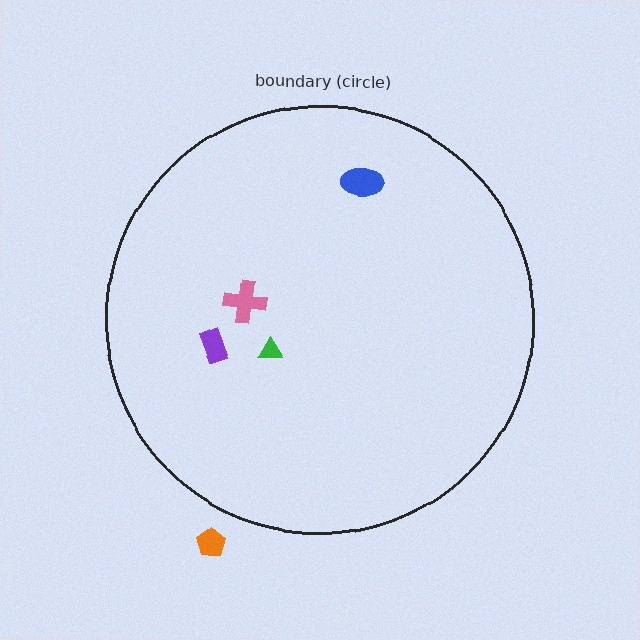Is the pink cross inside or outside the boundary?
Inside.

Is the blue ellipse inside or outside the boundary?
Inside.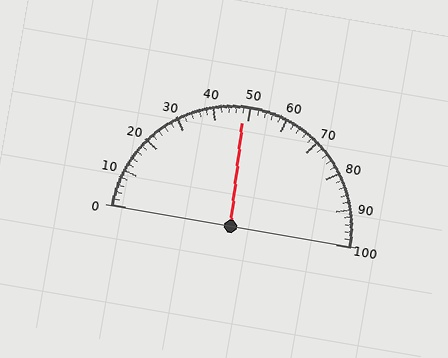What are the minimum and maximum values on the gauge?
The gauge ranges from 0 to 100.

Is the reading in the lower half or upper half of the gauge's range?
The reading is in the lower half of the range (0 to 100).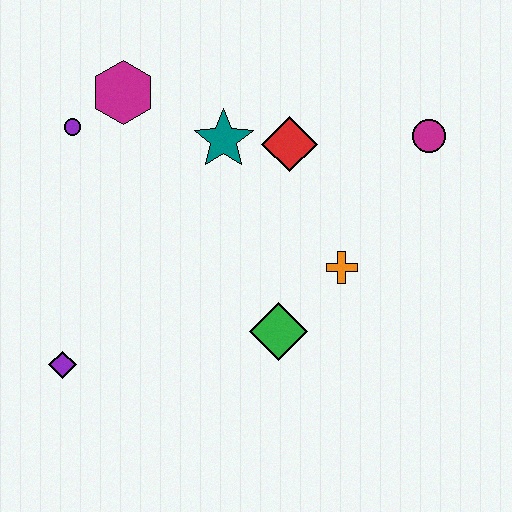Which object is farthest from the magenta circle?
The purple diamond is farthest from the magenta circle.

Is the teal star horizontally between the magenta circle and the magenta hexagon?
Yes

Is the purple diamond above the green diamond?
No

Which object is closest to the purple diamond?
The green diamond is closest to the purple diamond.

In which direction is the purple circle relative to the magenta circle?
The purple circle is to the left of the magenta circle.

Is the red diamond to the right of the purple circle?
Yes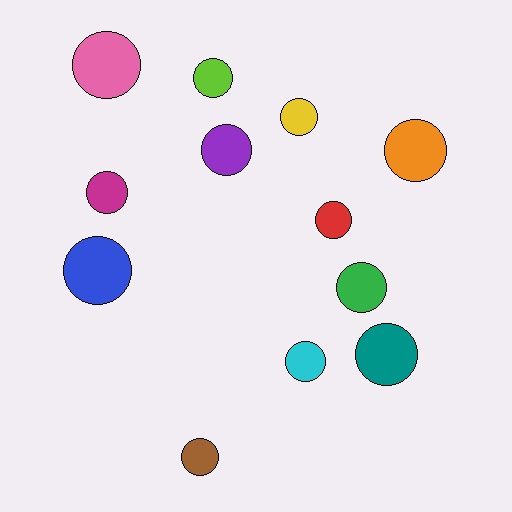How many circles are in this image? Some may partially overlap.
There are 12 circles.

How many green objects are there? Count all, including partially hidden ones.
There is 1 green object.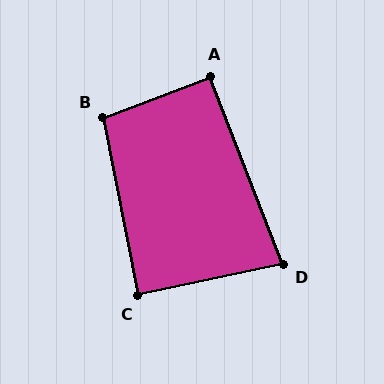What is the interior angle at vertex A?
Approximately 91 degrees (approximately right).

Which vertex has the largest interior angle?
B, at approximately 99 degrees.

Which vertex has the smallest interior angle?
D, at approximately 81 degrees.